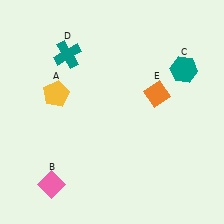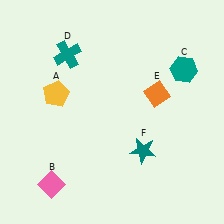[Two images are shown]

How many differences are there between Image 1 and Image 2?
There is 1 difference between the two images.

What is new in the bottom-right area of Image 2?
A teal star (F) was added in the bottom-right area of Image 2.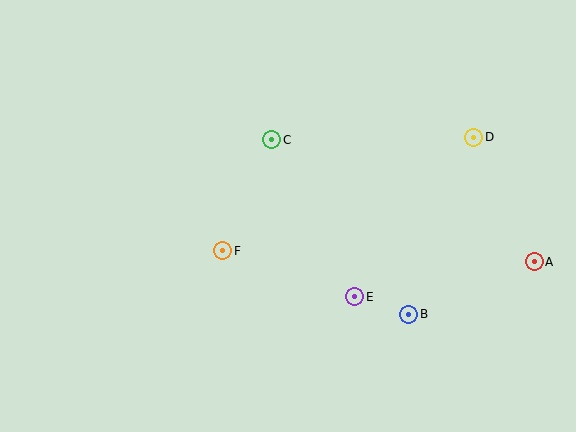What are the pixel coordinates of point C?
Point C is at (272, 140).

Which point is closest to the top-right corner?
Point D is closest to the top-right corner.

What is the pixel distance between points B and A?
The distance between B and A is 136 pixels.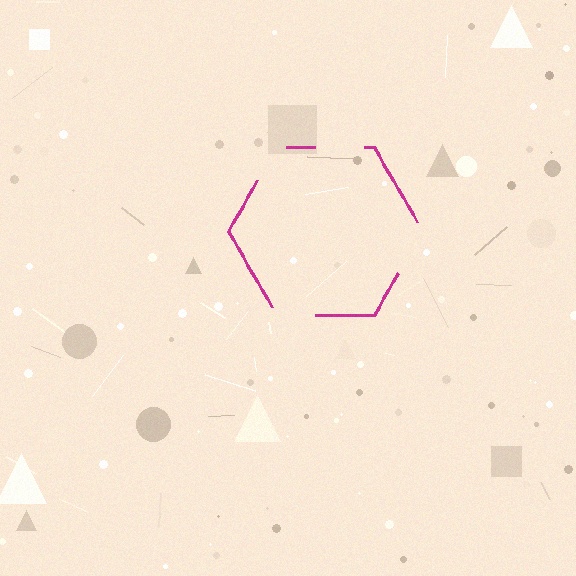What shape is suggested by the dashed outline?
The dashed outline suggests a hexagon.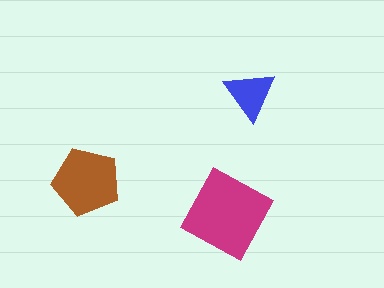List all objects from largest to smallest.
The magenta diamond, the brown pentagon, the blue triangle.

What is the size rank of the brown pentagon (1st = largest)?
2nd.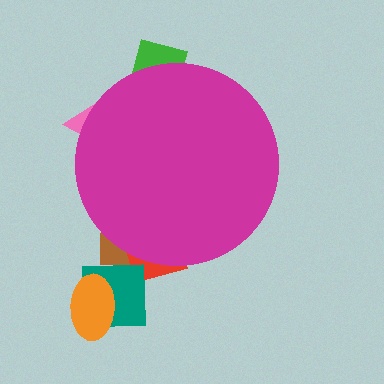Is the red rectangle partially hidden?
Yes, the red rectangle is partially hidden behind the magenta circle.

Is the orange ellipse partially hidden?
No, the orange ellipse is fully visible.